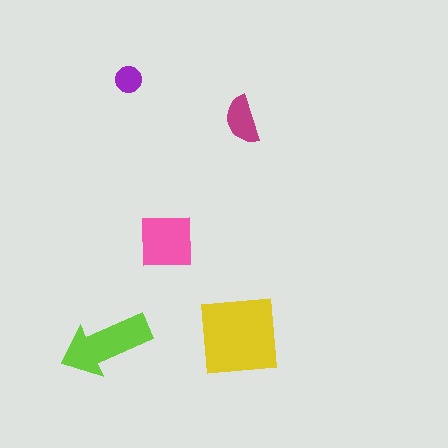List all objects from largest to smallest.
The yellow square, the lime arrow, the pink square, the magenta semicircle, the purple circle.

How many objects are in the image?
There are 5 objects in the image.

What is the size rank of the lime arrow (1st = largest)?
2nd.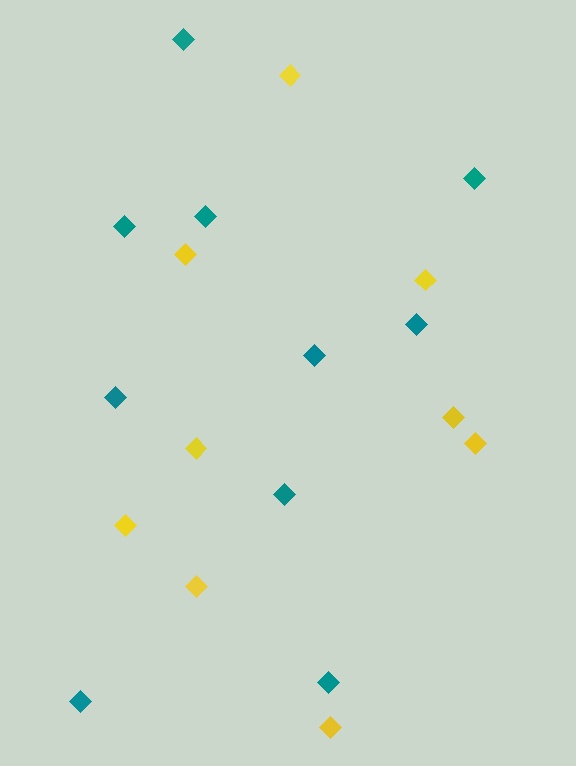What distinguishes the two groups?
There are 2 groups: one group of teal diamonds (10) and one group of yellow diamonds (9).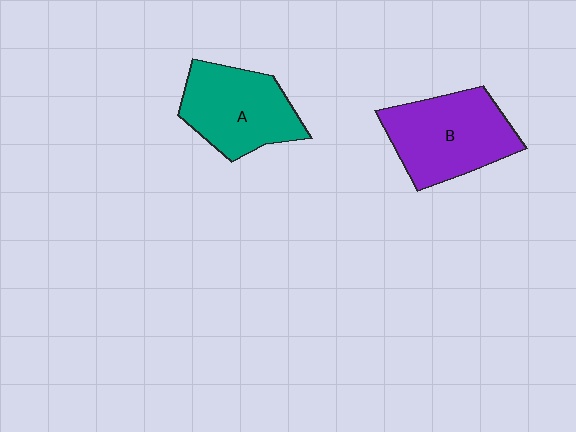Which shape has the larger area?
Shape B (purple).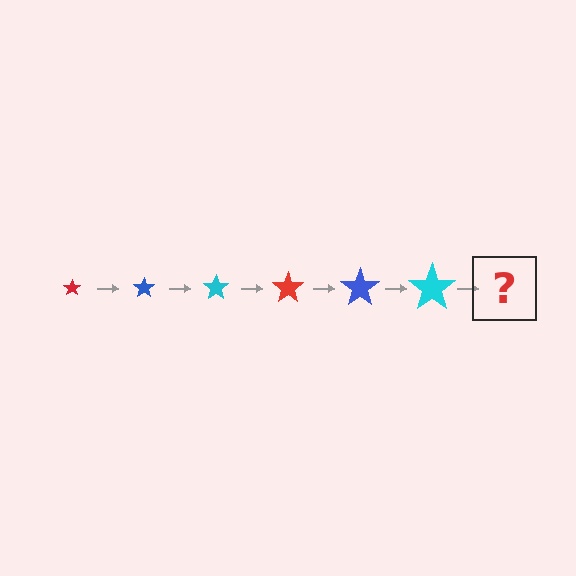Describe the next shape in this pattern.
It should be a red star, larger than the previous one.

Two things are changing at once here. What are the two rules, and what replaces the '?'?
The two rules are that the star grows larger each step and the color cycles through red, blue, and cyan. The '?' should be a red star, larger than the previous one.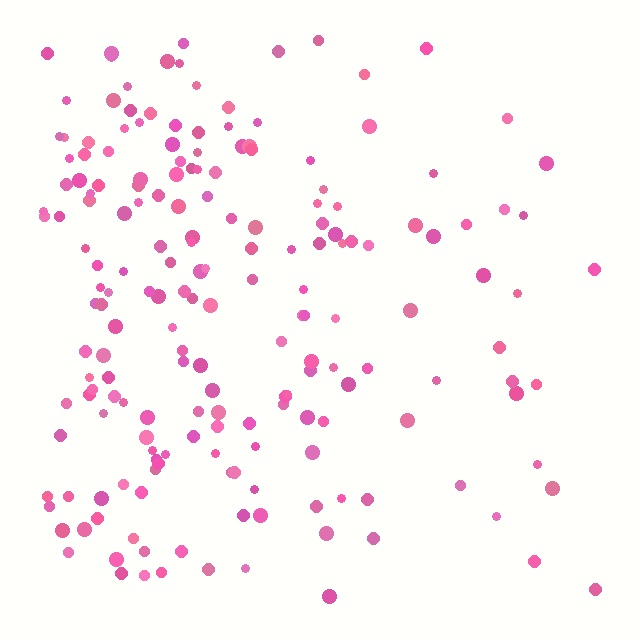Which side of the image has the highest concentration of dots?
The left.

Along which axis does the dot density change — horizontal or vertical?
Horizontal.